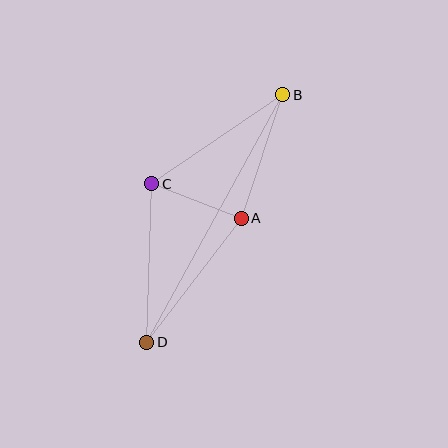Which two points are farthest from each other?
Points B and D are farthest from each other.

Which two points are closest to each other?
Points A and C are closest to each other.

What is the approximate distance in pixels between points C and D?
The distance between C and D is approximately 159 pixels.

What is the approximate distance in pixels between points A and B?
The distance between A and B is approximately 131 pixels.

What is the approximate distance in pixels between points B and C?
The distance between B and C is approximately 158 pixels.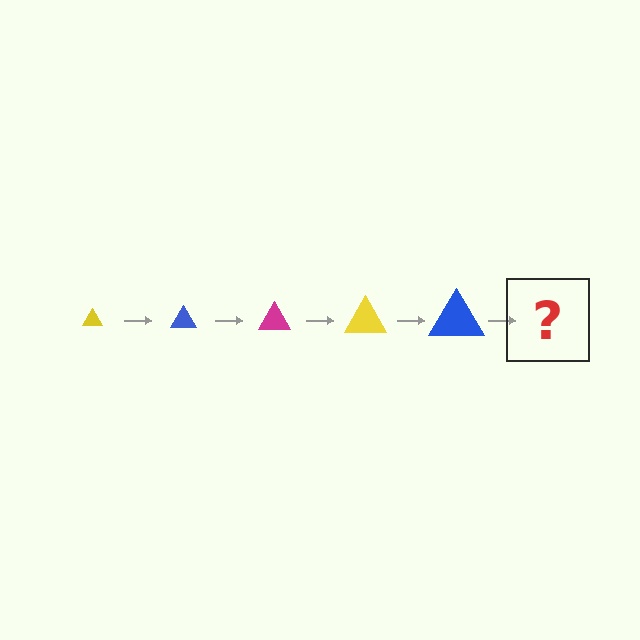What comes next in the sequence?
The next element should be a magenta triangle, larger than the previous one.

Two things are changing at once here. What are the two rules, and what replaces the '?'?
The two rules are that the triangle grows larger each step and the color cycles through yellow, blue, and magenta. The '?' should be a magenta triangle, larger than the previous one.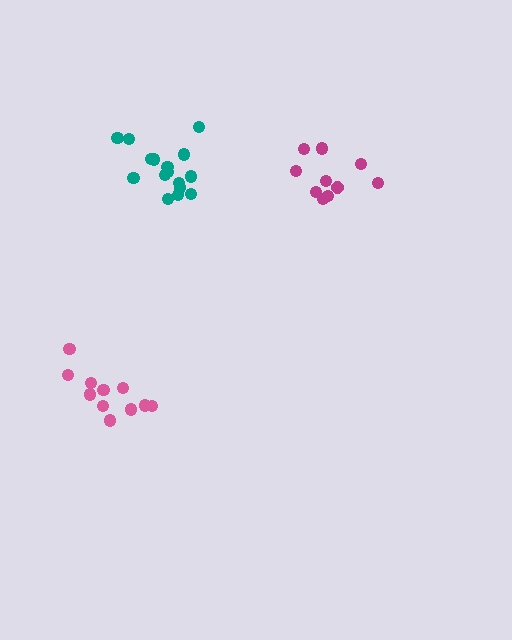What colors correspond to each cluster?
The clusters are colored: teal, pink, magenta.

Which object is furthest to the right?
The magenta cluster is rightmost.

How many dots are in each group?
Group 1: 16 dots, Group 2: 11 dots, Group 3: 10 dots (37 total).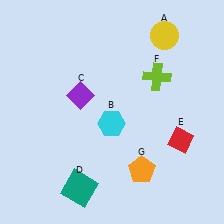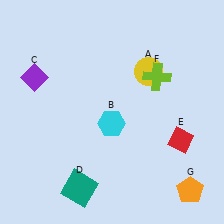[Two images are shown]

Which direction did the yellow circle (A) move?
The yellow circle (A) moved down.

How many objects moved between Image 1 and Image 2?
3 objects moved between the two images.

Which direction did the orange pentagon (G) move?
The orange pentagon (G) moved right.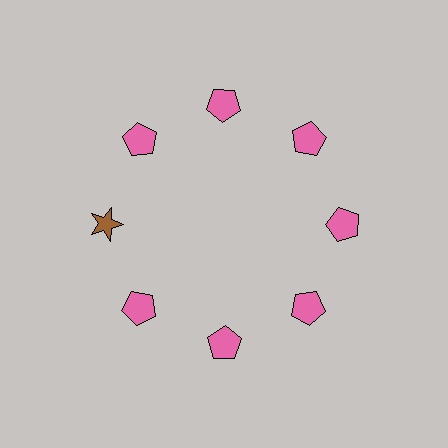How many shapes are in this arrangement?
There are 8 shapes arranged in a ring pattern.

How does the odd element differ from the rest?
It differs in both color (brown instead of pink) and shape (star instead of pentagon).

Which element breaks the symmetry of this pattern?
The brown star at roughly the 9 o'clock position breaks the symmetry. All other shapes are pink pentagons.